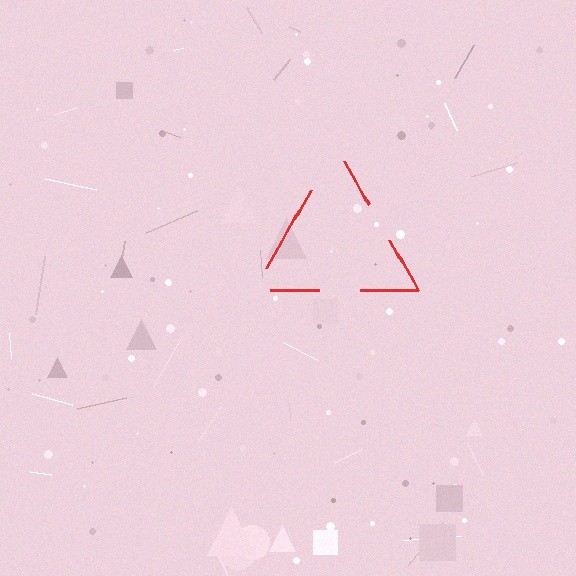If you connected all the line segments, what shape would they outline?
They would outline a triangle.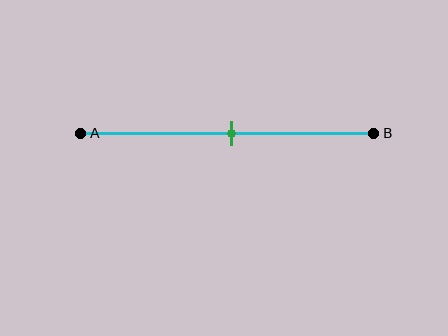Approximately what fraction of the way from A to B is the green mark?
The green mark is approximately 50% of the way from A to B.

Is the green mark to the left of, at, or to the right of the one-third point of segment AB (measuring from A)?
The green mark is to the right of the one-third point of segment AB.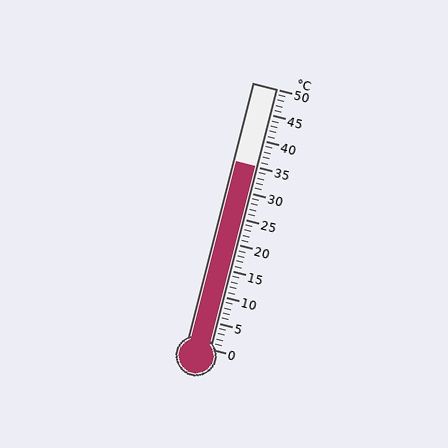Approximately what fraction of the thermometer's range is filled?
The thermometer is filled to approximately 70% of its range.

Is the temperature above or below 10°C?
The temperature is above 10°C.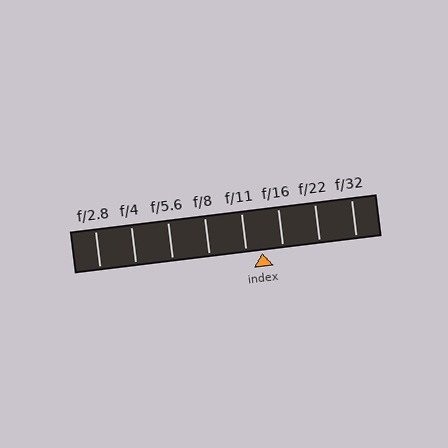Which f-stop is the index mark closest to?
The index mark is closest to f/11.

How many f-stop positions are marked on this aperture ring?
There are 8 f-stop positions marked.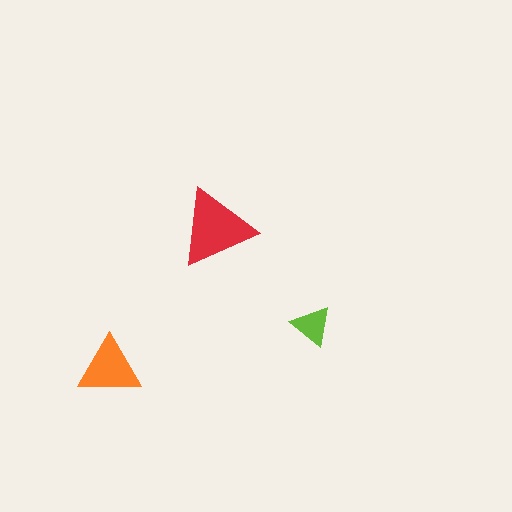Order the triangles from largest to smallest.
the red one, the orange one, the lime one.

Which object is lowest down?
The orange triangle is bottommost.